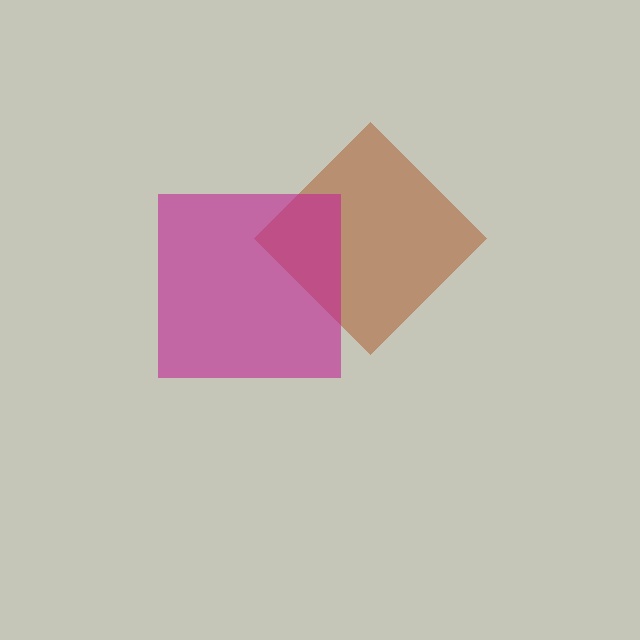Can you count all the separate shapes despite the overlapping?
Yes, there are 2 separate shapes.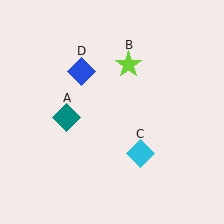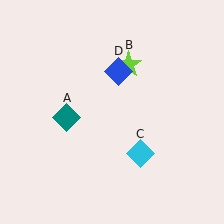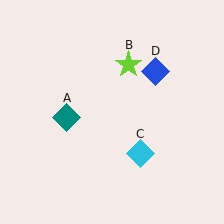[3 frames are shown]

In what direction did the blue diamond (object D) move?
The blue diamond (object D) moved right.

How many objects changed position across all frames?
1 object changed position: blue diamond (object D).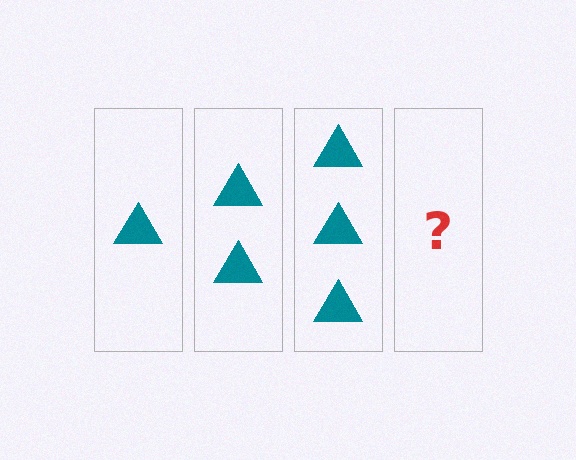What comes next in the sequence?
The next element should be 4 triangles.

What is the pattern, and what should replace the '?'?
The pattern is that each step adds one more triangle. The '?' should be 4 triangles.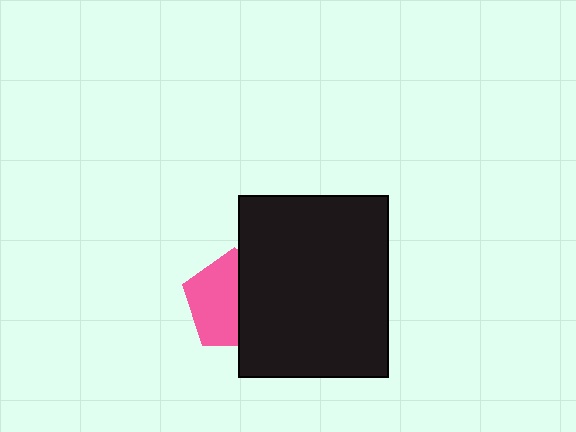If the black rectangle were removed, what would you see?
You would see the complete pink pentagon.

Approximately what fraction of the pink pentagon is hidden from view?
Roughly 46% of the pink pentagon is hidden behind the black rectangle.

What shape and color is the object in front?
The object in front is a black rectangle.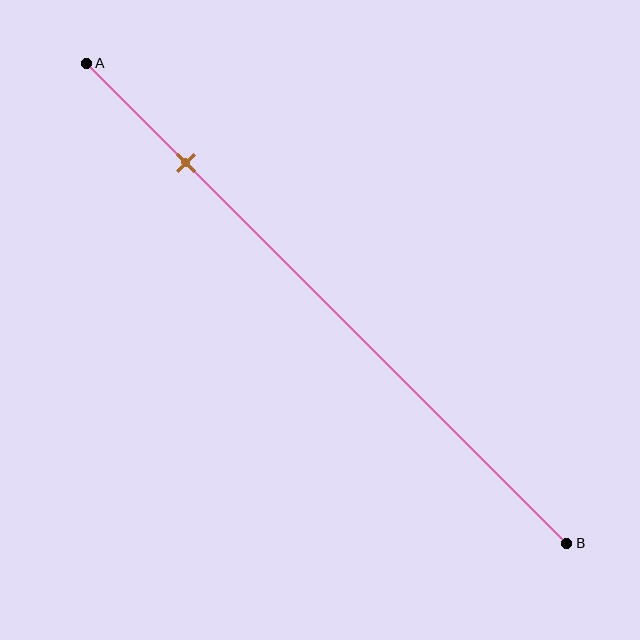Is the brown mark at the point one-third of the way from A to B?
No, the mark is at about 20% from A, not at the 33% one-third point.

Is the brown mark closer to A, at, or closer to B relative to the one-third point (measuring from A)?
The brown mark is closer to point A than the one-third point of segment AB.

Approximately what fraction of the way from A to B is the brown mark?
The brown mark is approximately 20% of the way from A to B.